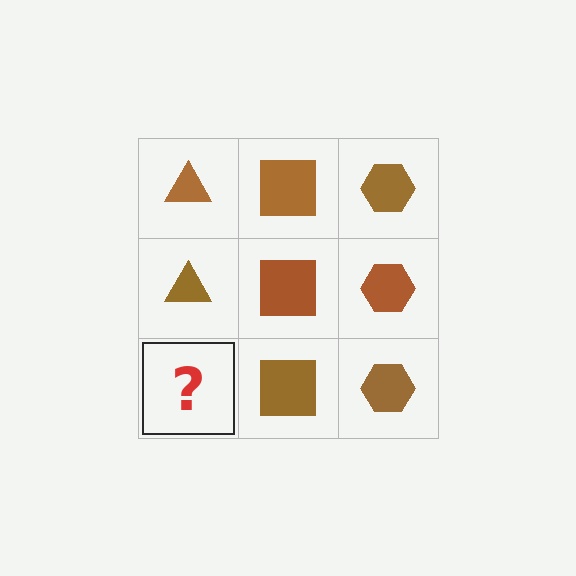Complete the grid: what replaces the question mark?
The question mark should be replaced with a brown triangle.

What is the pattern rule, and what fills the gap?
The rule is that each column has a consistent shape. The gap should be filled with a brown triangle.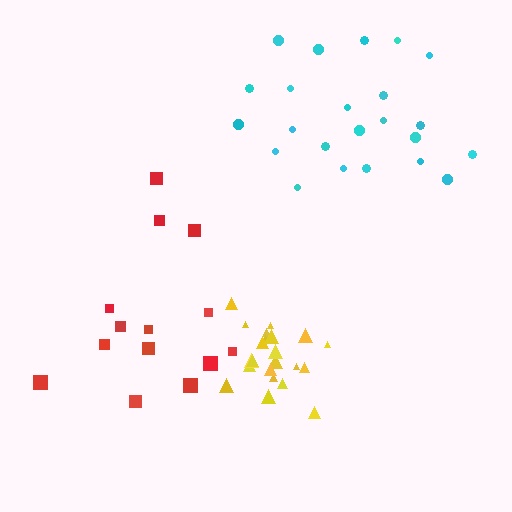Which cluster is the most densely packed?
Yellow.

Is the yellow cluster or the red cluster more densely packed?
Yellow.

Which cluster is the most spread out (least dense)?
Red.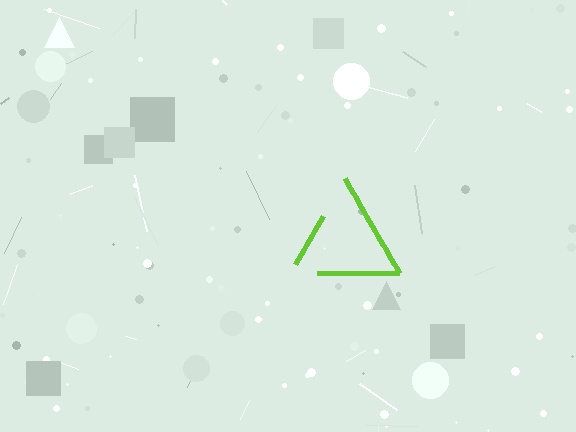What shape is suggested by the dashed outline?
The dashed outline suggests a triangle.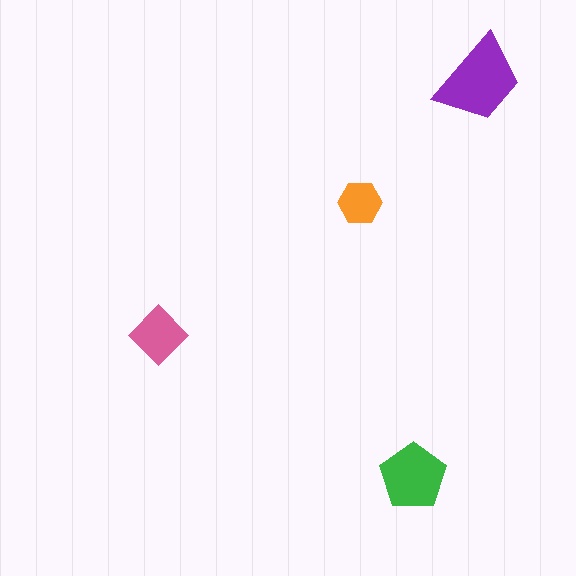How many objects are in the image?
There are 4 objects in the image.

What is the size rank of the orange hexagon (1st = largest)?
4th.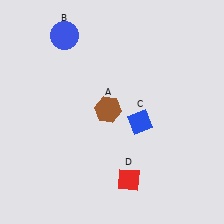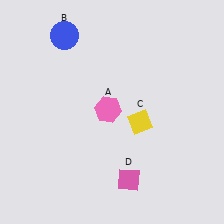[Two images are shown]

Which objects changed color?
A changed from brown to pink. C changed from blue to yellow. D changed from red to pink.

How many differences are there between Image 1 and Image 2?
There are 3 differences between the two images.